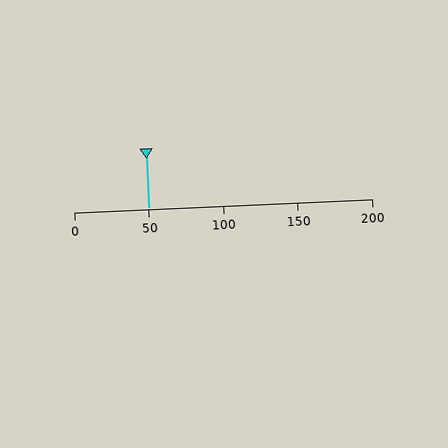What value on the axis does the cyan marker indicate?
The marker indicates approximately 50.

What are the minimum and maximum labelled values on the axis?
The axis runs from 0 to 200.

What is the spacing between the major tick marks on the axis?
The major ticks are spaced 50 apart.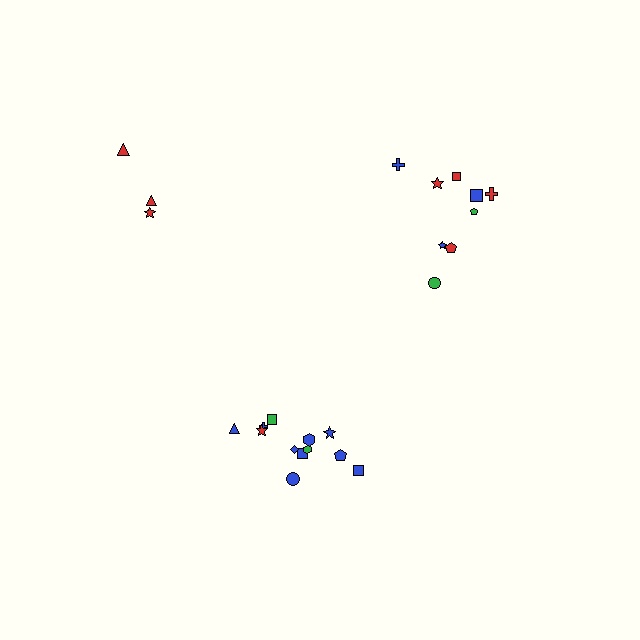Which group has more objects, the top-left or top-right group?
The top-right group.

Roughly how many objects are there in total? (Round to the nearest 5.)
Roughly 25 objects in total.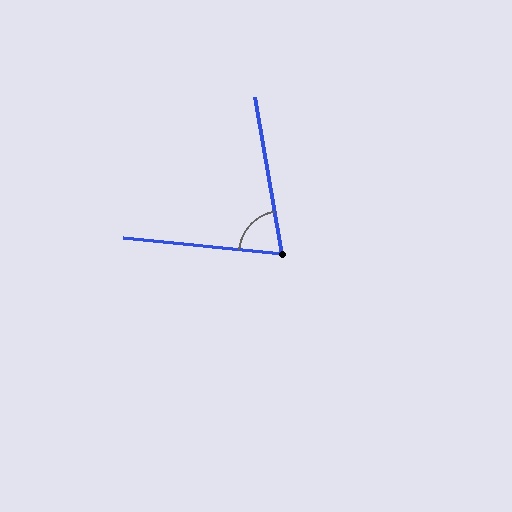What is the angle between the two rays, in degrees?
Approximately 75 degrees.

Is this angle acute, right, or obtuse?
It is acute.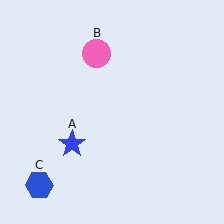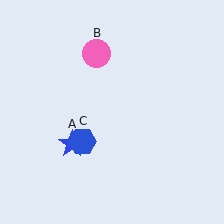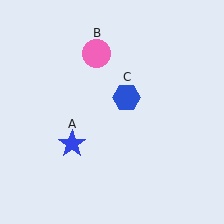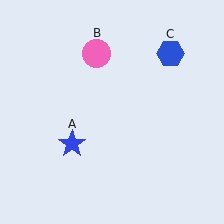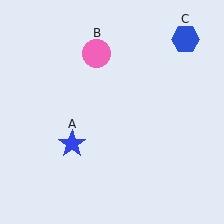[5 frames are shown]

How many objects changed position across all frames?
1 object changed position: blue hexagon (object C).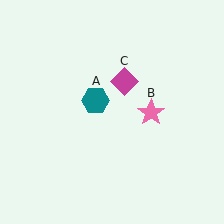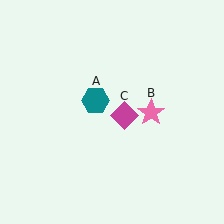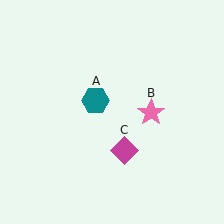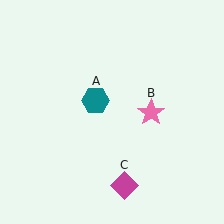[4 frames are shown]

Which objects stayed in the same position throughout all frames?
Teal hexagon (object A) and pink star (object B) remained stationary.